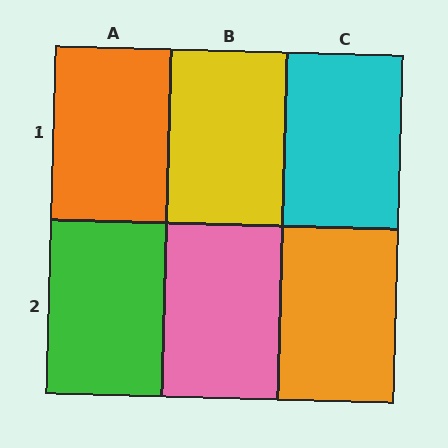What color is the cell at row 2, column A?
Green.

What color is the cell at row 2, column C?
Orange.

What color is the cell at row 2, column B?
Pink.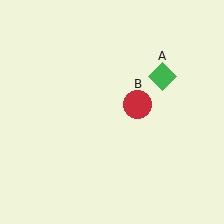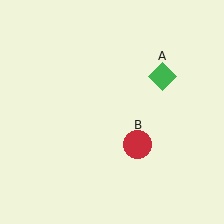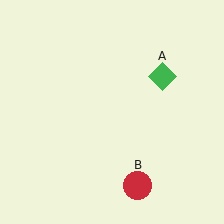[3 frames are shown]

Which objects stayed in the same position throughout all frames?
Green diamond (object A) remained stationary.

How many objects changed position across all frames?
1 object changed position: red circle (object B).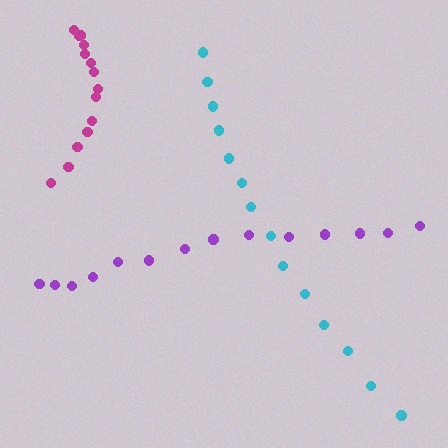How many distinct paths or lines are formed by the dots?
There are 3 distinct paths.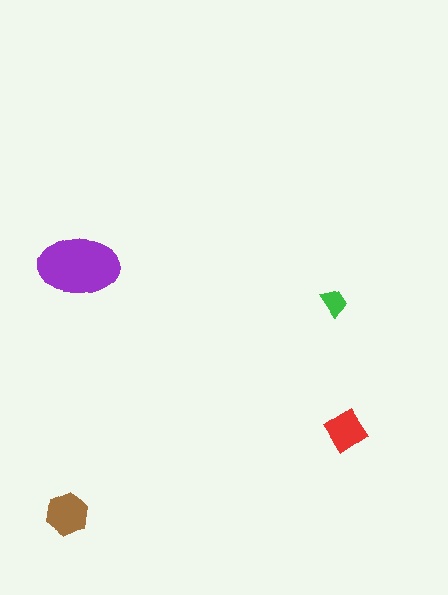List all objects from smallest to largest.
The green trapezoid, the red diamond, the brown hexagon, the purple ellipse.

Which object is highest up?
The purple ellipse is topmost.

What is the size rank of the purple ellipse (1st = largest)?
1st.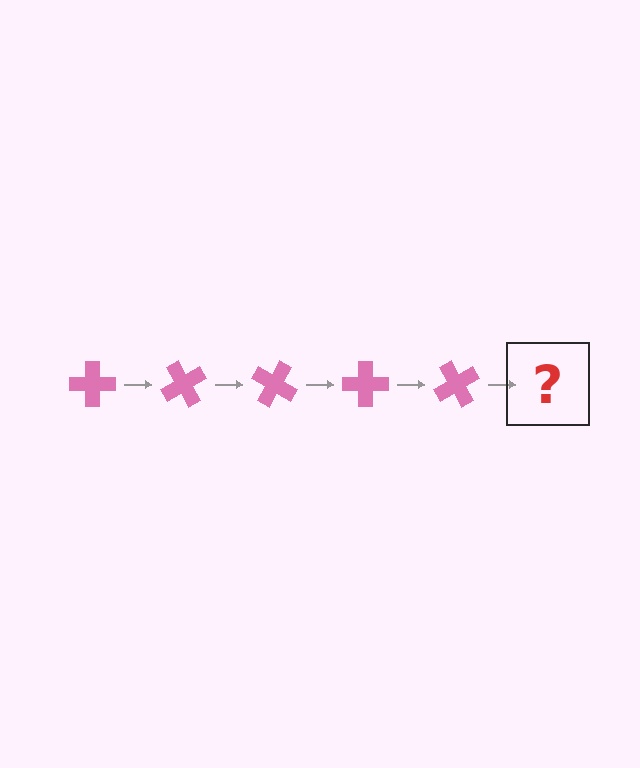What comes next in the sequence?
The next element should be a pink cross rotated 300 degrees.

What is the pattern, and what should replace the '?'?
The pattern is that the cross rotates 60 degrees each step. The '?' should be a pink cross rotated 300 degrees.